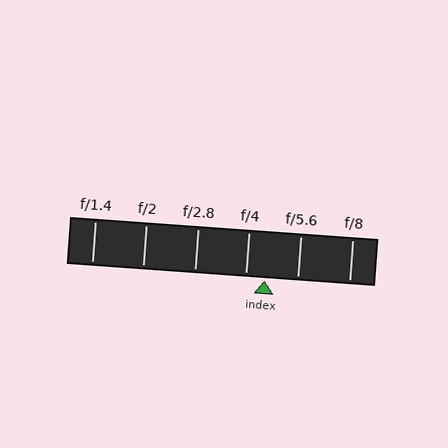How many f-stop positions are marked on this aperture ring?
There are 6 f-stop positions marked.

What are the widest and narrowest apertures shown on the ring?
The widest aperture shown is f/1.4 and the narrowest is f/8.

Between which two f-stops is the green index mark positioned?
The index mark is between f/4 and f/5.6.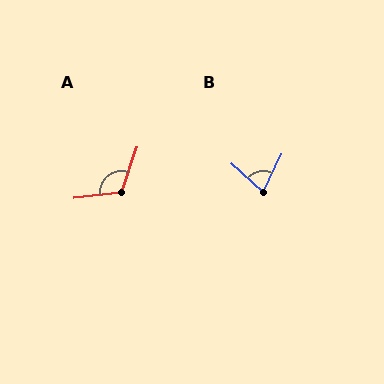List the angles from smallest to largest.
B (73°), A (115°).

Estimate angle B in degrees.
Approximately 73 degrees.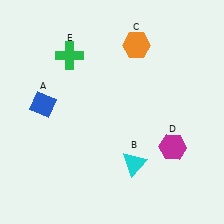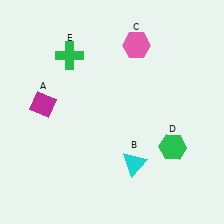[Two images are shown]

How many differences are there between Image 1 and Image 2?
There are 3 differences between the two images.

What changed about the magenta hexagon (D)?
In Image 1, D is magenta. In Image 2, it changed to green.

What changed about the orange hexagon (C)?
In Image 1, C is orange. In Image 2, it changed to pink.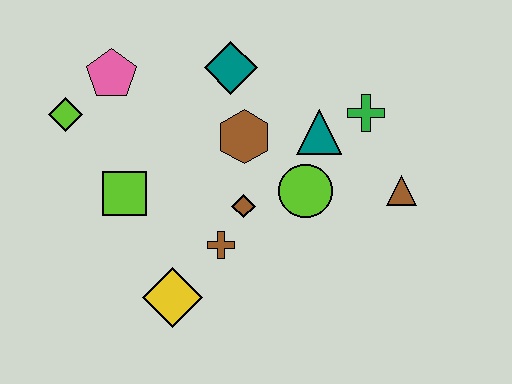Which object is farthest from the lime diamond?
The brown triangle is farthest from the lime diamond.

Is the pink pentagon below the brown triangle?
No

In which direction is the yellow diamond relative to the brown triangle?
The yellow diamond is to the left of the brown triangle.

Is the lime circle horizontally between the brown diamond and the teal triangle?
Yes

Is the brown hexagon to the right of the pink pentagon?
Yes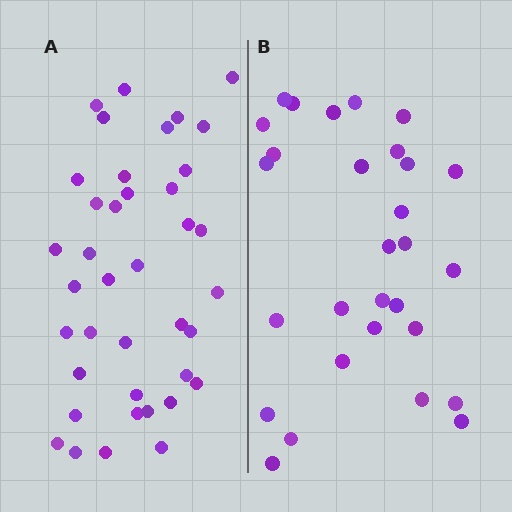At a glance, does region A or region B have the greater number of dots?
Region A (the left region) has more dots.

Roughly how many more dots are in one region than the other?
Region A has roughly 10 or so more dots than region B.